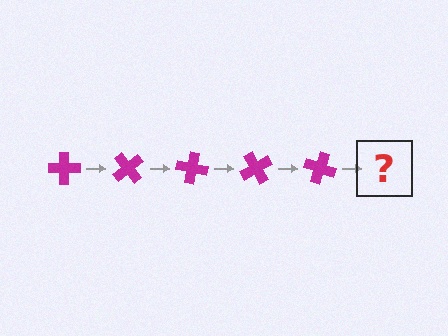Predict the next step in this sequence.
The next step is a magenta cross rotated 250 degrees.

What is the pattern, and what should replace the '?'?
The pattern is that the cross rotates 50 degrees each step. The '?' should be a magenta cross rotated 250 degrees.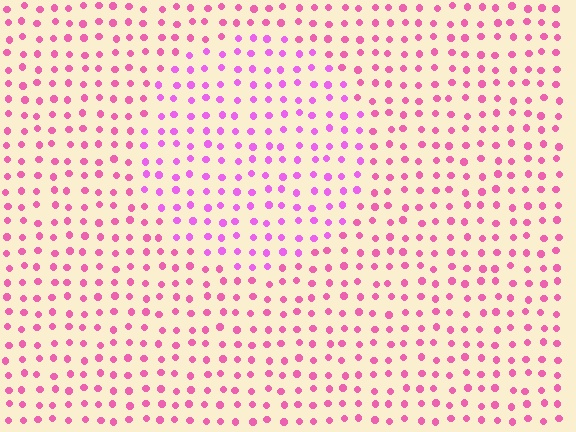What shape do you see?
I see a circle.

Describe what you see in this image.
The image is filled with small pink elements in a uniform arrangement. A circle-shaped region is visible where the elements are tinted to a slightly different hue, forming a subtle color boundary.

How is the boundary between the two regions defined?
The boundary is defined purely by a slight shift in hue (about 28 degrees). Spacing, size, and orientation are identical on both sides.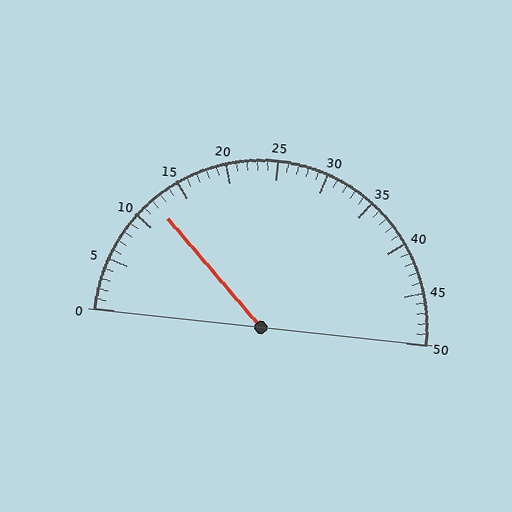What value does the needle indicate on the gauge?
The needle indicates approximately 12.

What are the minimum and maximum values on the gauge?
The gauge ranges from 0 to 50.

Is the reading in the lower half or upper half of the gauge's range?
The reading is in the lower half of the range (0 to 50).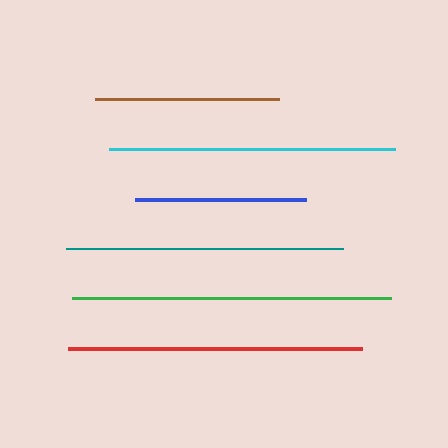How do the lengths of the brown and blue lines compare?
The brown and blue lines are approximately the same length.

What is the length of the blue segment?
The blue segment is approximately 171 pixels long.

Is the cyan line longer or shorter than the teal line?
The cyan line is longer than the teal line.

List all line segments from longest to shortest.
From longest to shortest: green, red, cyan, teal, brown, blue.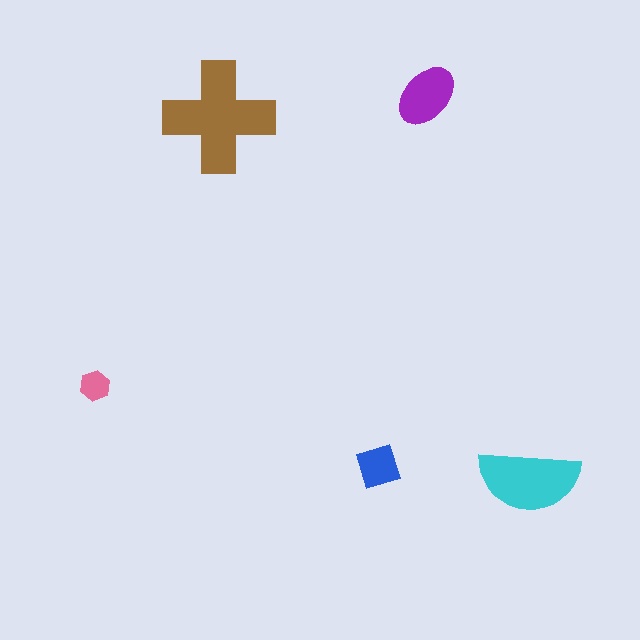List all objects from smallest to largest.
The pink hexagon, the blue diamond, the purple ellipse, the cyan semicircle, the brown cross.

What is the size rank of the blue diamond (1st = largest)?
4th.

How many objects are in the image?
There are 5 objects in the image.